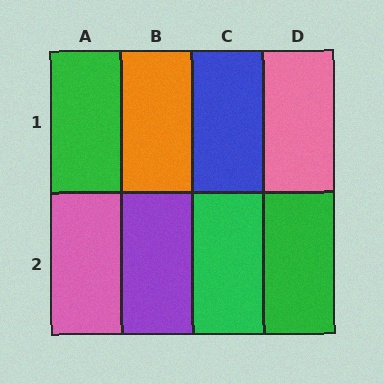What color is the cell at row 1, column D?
Pink.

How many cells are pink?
2 cells are pink.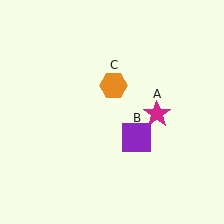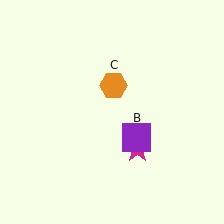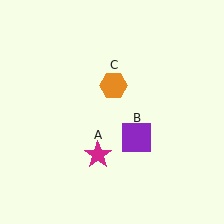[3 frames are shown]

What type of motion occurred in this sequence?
The magenta star (object A) rotated clockwise around the center of the scene.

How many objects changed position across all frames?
1 object changed position: magenta star (object A).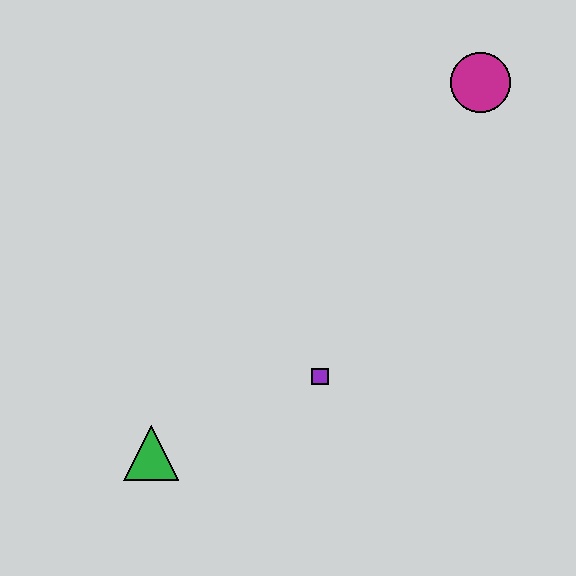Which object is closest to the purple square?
The green triangle is closest to the purple square.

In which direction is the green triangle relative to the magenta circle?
The green triangle is below the magenta circle.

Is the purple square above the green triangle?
Yes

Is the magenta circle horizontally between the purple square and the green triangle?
No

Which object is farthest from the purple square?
The magenta circle is farthest from the purple square.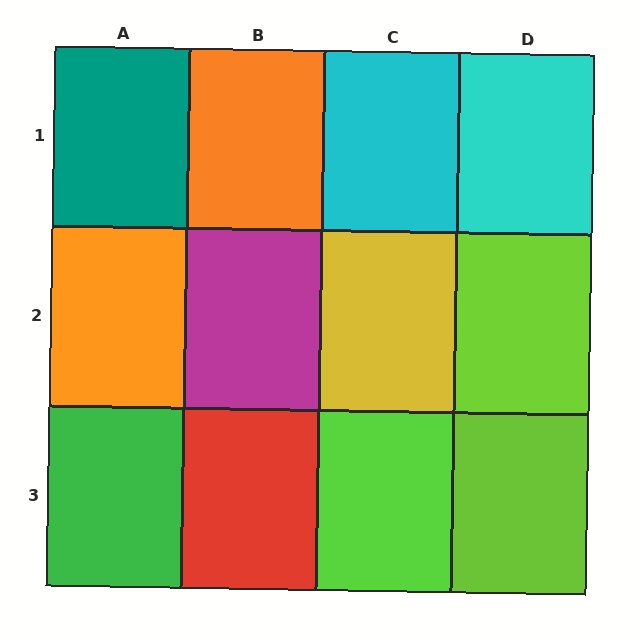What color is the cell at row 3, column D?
Lime.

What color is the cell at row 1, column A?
Teal.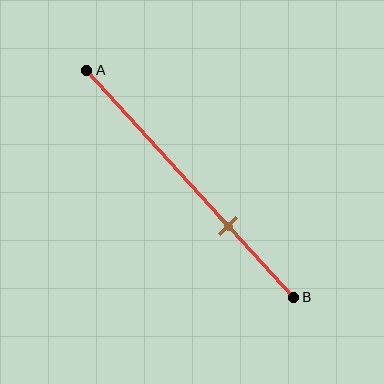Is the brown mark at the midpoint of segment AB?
No, the mark is at about 70% from A, not at the 50% midpoint.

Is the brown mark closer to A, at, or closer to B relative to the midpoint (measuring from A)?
The brown mark is closer to point B than the midpoint of segment AB.